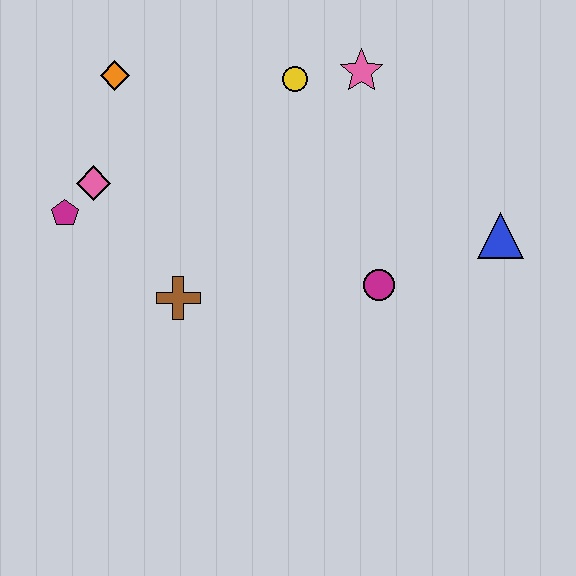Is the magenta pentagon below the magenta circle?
No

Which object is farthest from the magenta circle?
The orange diamond is farthest from the magenta circle.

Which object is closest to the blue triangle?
The magenta circle is closest to the blue triangle.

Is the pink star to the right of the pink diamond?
Yes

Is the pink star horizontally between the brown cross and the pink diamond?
No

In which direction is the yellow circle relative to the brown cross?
The yellow circle is above the brown cross.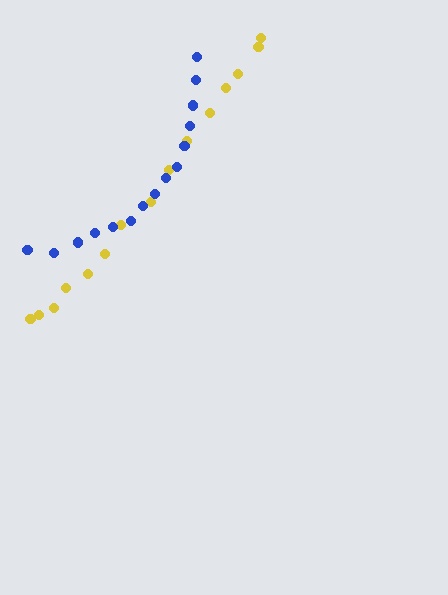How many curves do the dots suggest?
There are 2 distinct paths.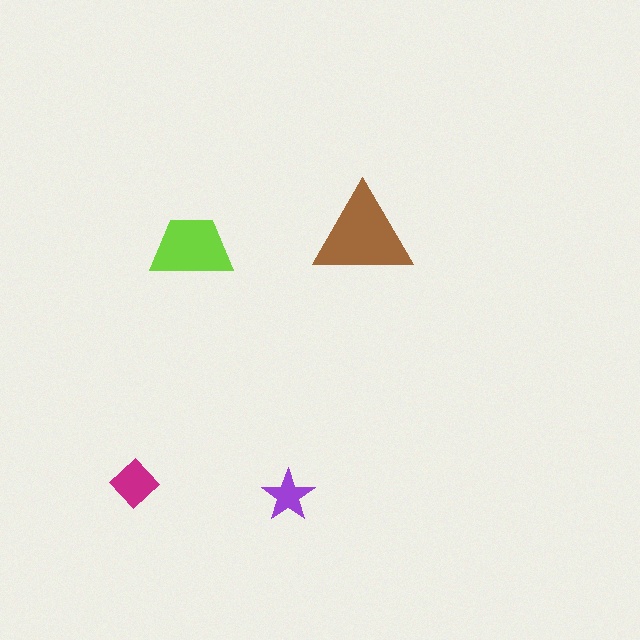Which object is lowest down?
The purple star is bottommost.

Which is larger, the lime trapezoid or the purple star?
The lime trapezoid.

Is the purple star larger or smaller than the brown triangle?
Smaller.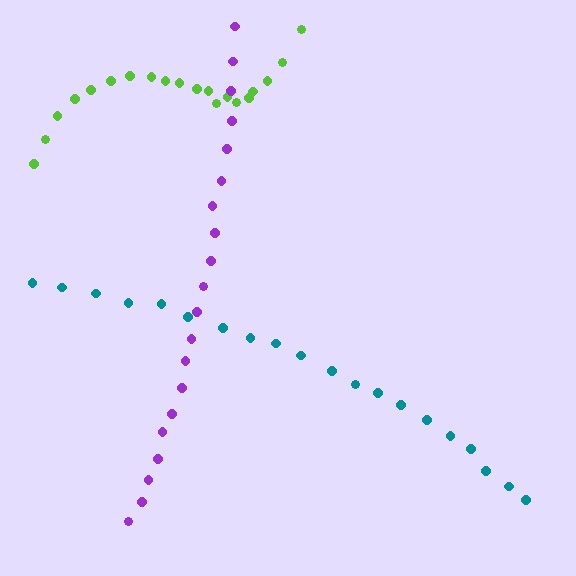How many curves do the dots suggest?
There are 3 distinct paths.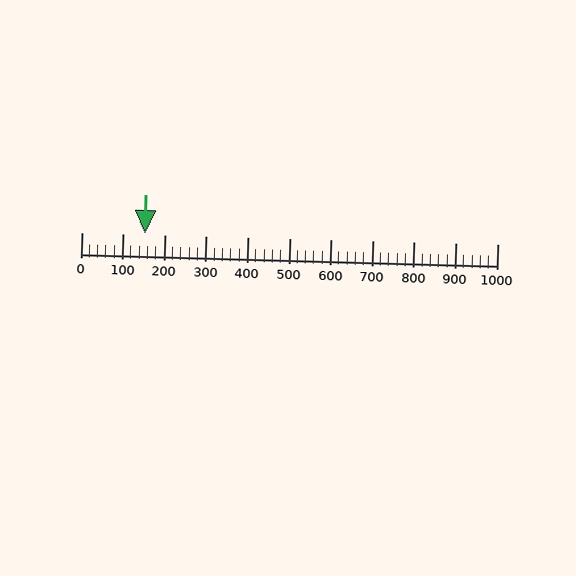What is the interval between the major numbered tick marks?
The major tick marks are spaced 100 units apart.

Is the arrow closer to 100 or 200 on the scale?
The arrow is closer to 200.